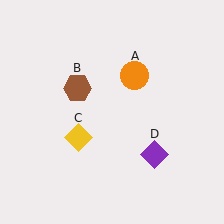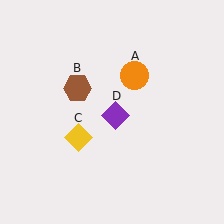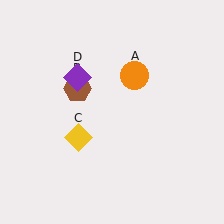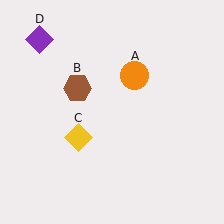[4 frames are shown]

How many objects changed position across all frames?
1 object changed position: purple diamond (object D).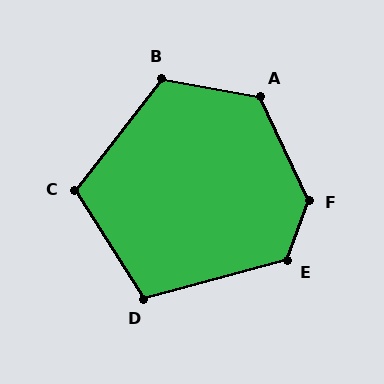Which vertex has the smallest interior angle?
D, at approximately 107 degrees.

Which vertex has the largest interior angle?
F, at approximately 135 degrees.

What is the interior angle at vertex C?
Approximately 110 degrees (obtuse).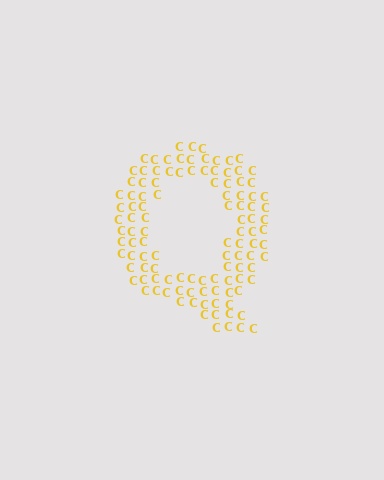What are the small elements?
The small elements are letter C's.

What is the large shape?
The large shape is the letter Q.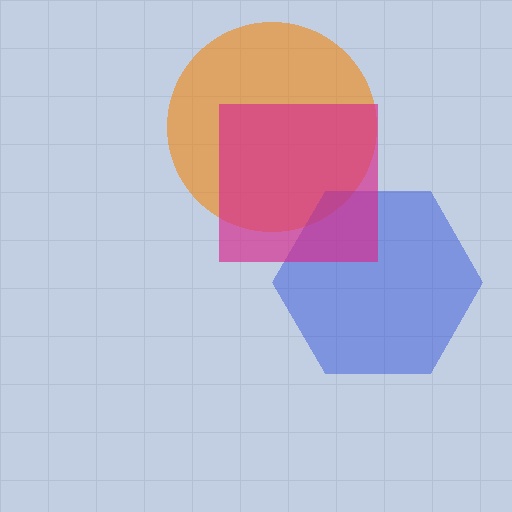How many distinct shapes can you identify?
There are 3 distinct shapes: an orange circle, a blue hexagon, a magenta square.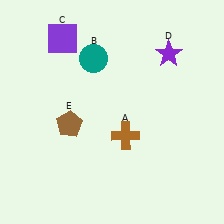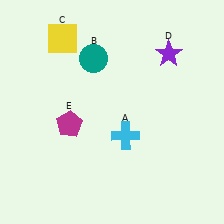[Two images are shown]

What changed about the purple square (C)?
In Image 1, C is purple. In Image 2, it changed to yellow.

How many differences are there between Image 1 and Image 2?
There are 3 differences between the two images.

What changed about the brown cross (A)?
In Image 1, A is brown. In Image 2, it changed to cyan.